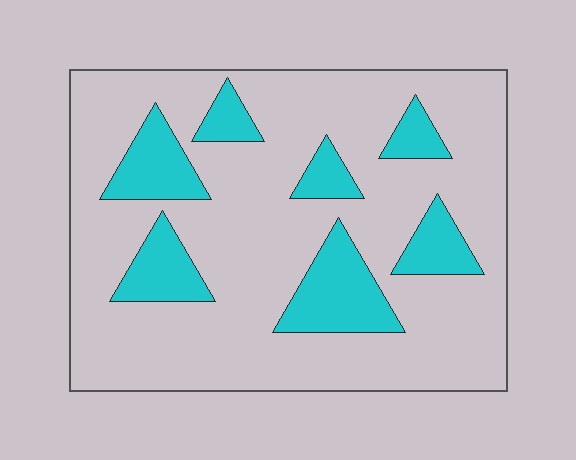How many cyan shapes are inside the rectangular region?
7.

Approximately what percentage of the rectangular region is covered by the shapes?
Approximately 20%.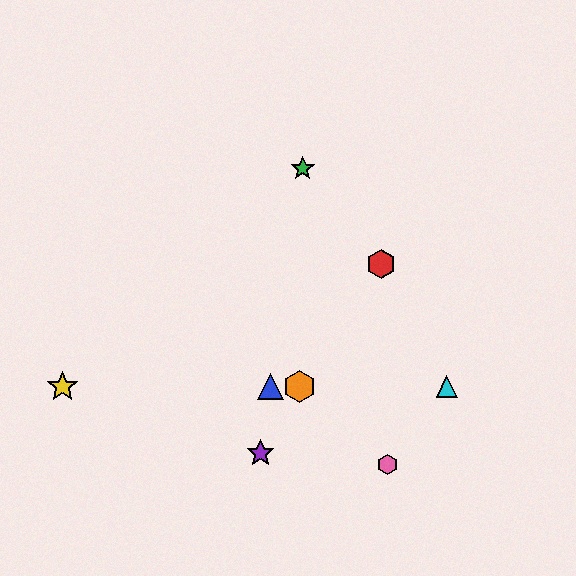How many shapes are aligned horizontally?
4 shapes (the blue triangle, the yellow star, the orange hexagon, the cyan triangle) are aligned horizontally.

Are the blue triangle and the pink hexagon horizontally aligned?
No, the blue triangle is at y≈387 and the pink hexagon is at y≈465.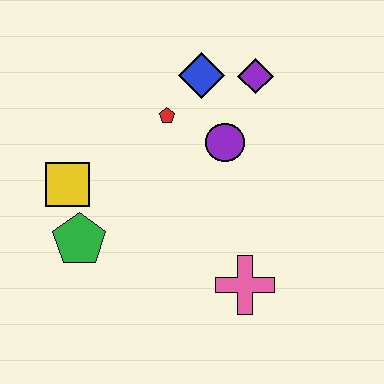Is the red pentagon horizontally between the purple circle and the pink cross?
No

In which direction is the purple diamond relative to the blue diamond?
The purple diamond is to the right of the blue diamond.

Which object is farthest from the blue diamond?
The pink cross is farthest from the blue diamond.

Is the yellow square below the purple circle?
Yes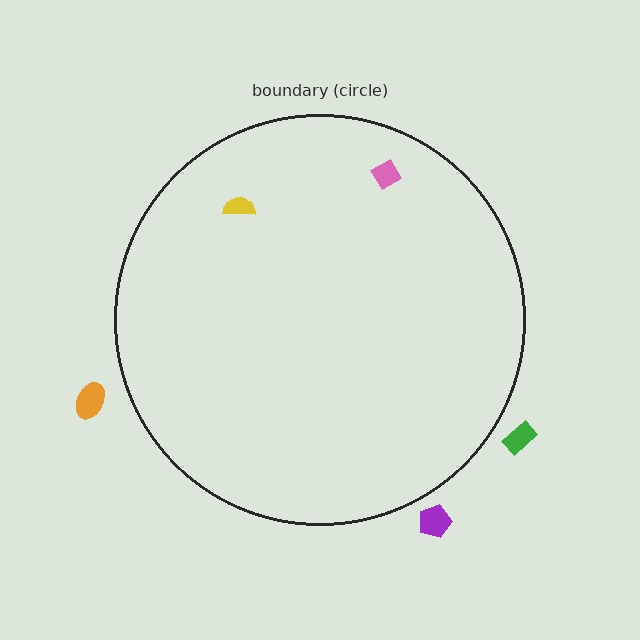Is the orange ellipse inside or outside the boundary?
Outside.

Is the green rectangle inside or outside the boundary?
Outside.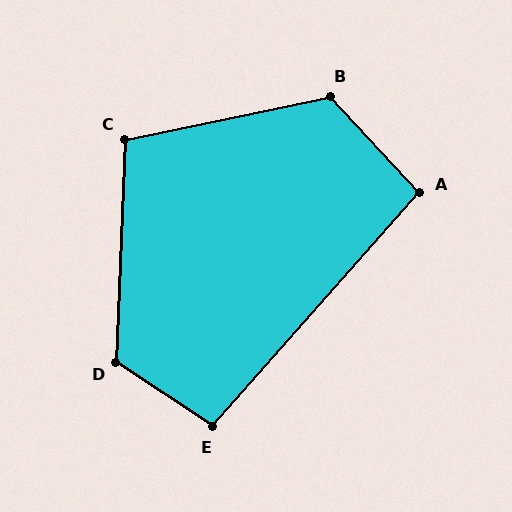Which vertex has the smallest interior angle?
A, at approximately 95 degrees.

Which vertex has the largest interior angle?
D, at approximately 121 degrees.